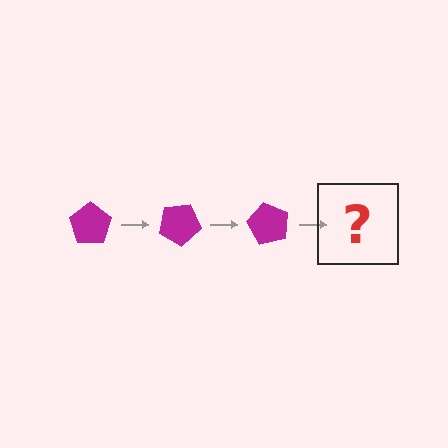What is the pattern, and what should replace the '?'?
The pattern is that the pentagon rotates 30 degrees each step. The '?' should be a magenta pentagon rotated 90 degrees.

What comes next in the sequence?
The next element should be a magenta pentagon rotated 90 degrees.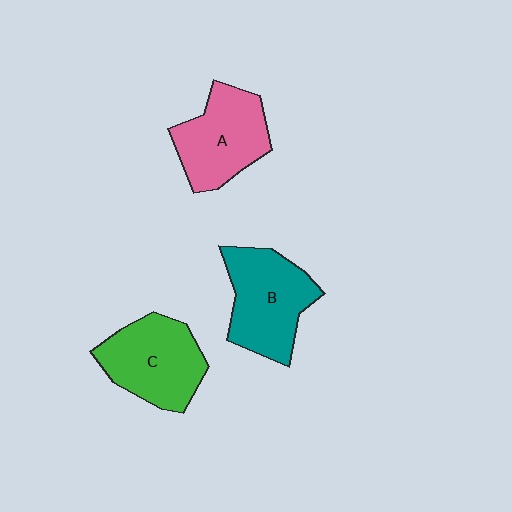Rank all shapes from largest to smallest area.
From largest to smallest: B (teal), C (green), A (pink).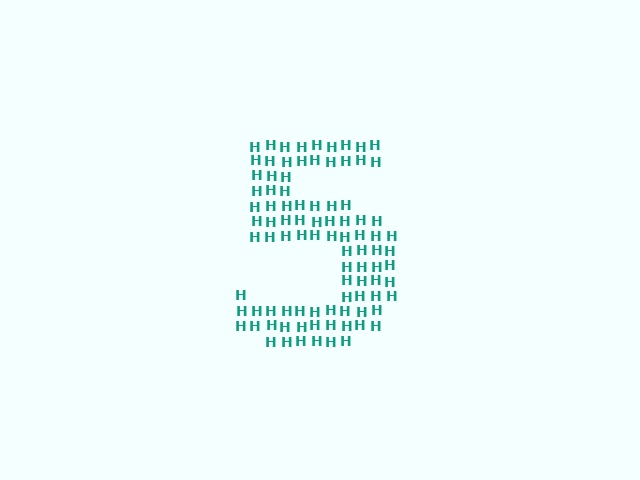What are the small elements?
The small elements are letter H's.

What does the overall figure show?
The overall figure shows the digit 5.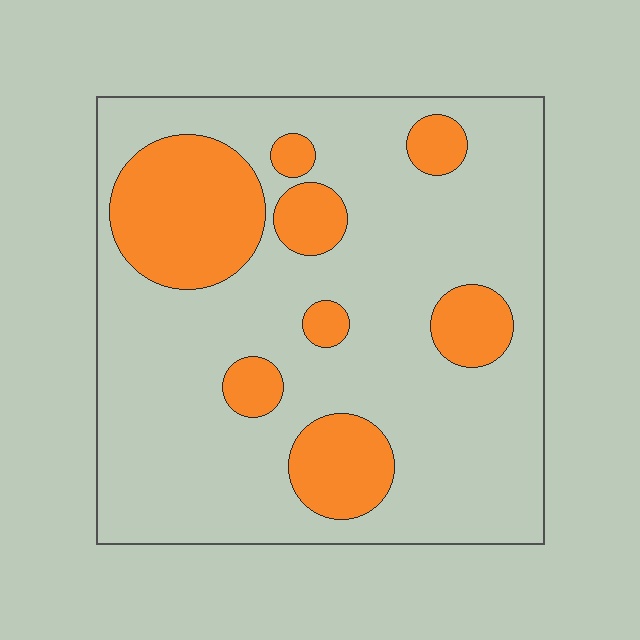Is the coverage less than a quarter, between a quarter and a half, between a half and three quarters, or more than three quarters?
Less than a quarter.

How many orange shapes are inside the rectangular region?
8.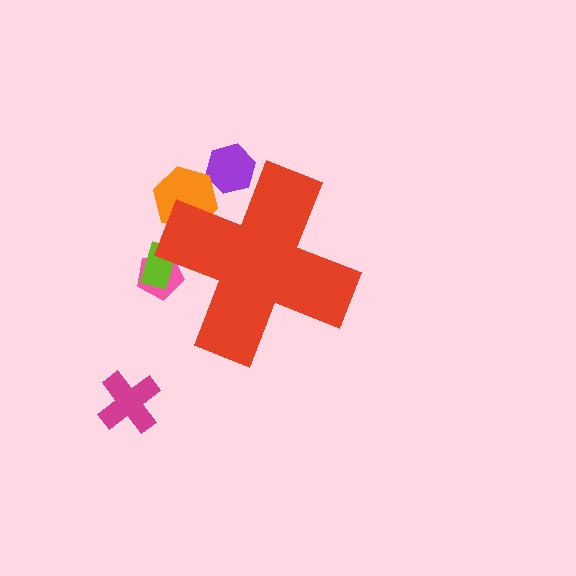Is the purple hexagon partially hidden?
Yes, the purple hexagon is partially hidden behind the red cross.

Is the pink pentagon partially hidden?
Yes, the pink pentagon is partially hidden behind the red cross.